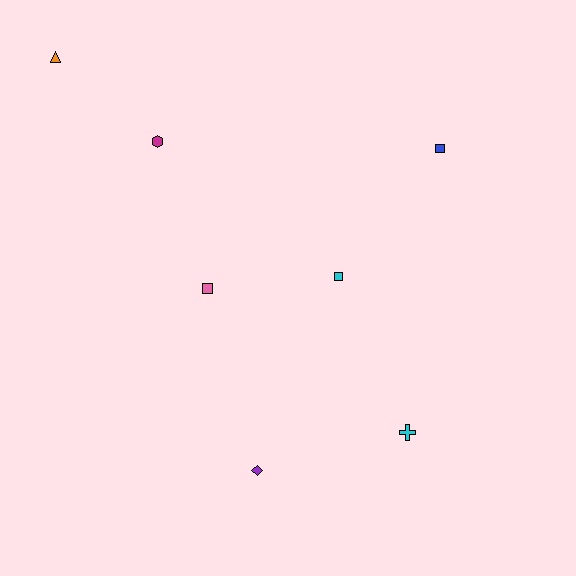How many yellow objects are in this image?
There are no yellow objects.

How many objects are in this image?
There are 7 objects.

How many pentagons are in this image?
There are no pentagons.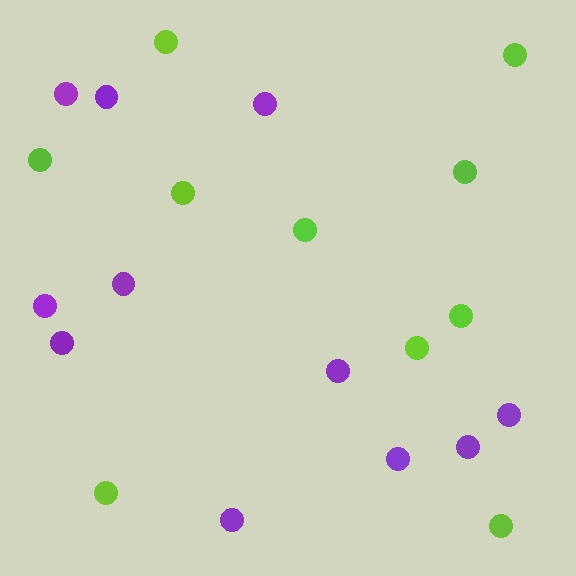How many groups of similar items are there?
There are 2 groups: one group of purple circles (11) and one group of lime circles (10).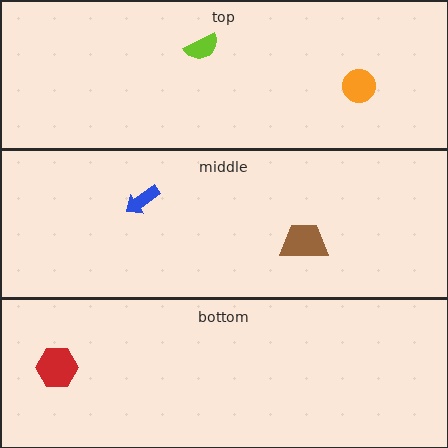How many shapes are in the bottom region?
1.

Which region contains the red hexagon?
The bottom region.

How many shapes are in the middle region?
2.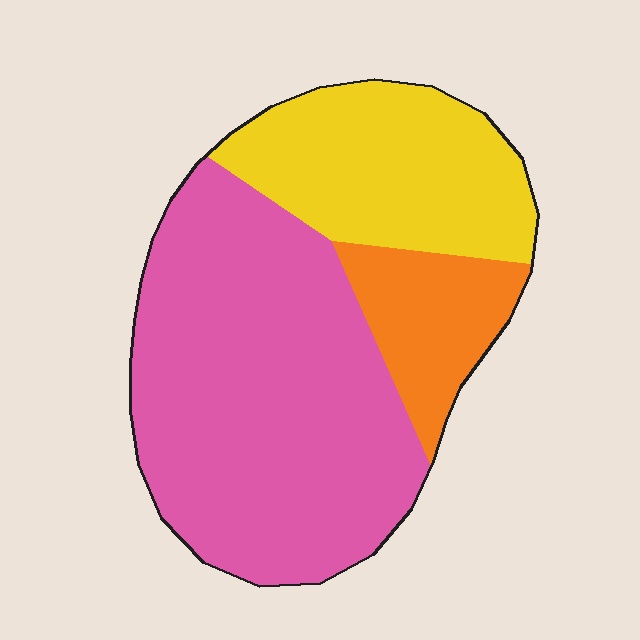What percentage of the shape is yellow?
Yellow takes up about one quarter (1/4) of the shape.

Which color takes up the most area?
Pink, at roughly 60%.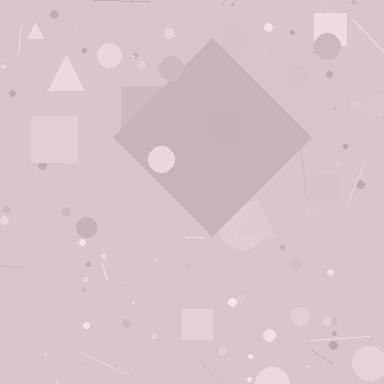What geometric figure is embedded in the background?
A diamond is embedded in the background.